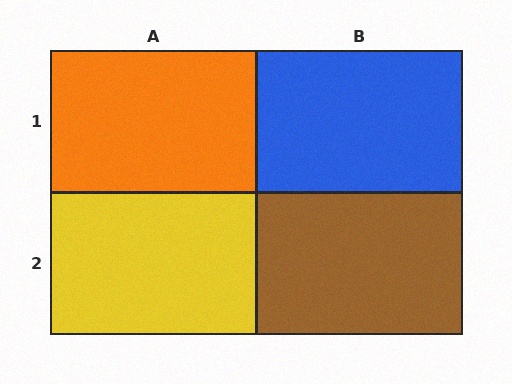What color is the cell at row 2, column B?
Brown.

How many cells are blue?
1 cell is blue.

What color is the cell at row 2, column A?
Yellow.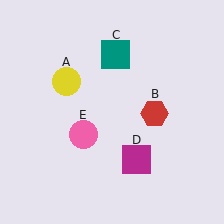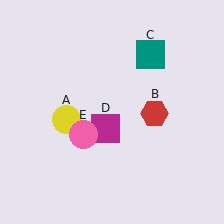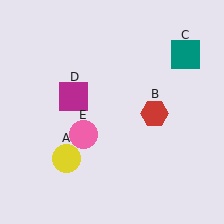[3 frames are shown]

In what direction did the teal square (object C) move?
The teal square (object C) moved right.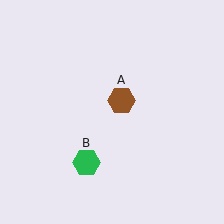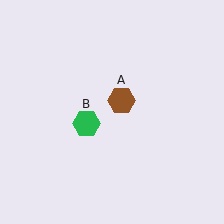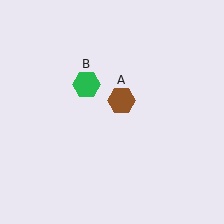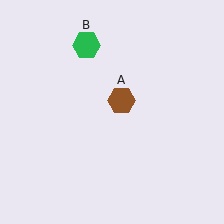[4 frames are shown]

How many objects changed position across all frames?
1 object changed position: green hexagon (object B).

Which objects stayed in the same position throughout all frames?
Brown hexagon (object A) remained stationary.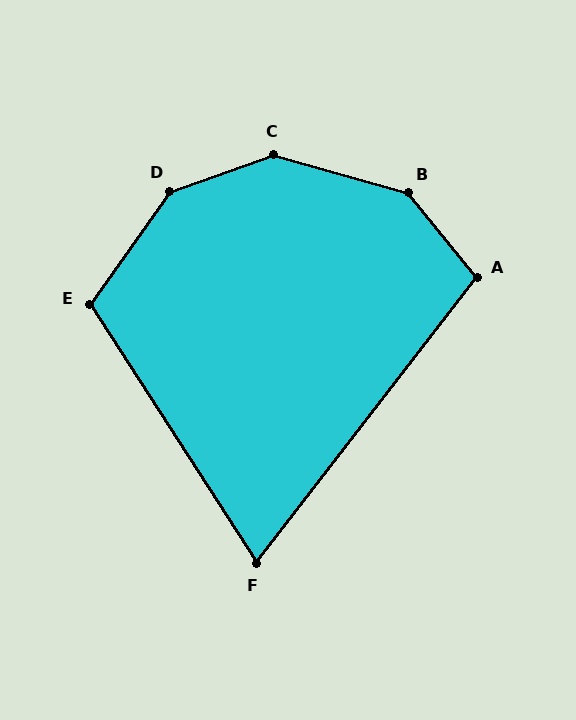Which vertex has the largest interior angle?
D, at approximately 145 degrees.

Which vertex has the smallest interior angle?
F, at approximately 70 degrees.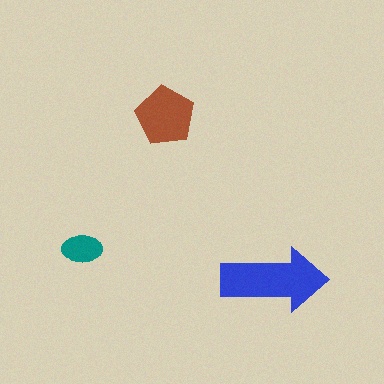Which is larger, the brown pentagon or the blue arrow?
The blue arrow.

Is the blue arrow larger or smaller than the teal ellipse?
Larger.